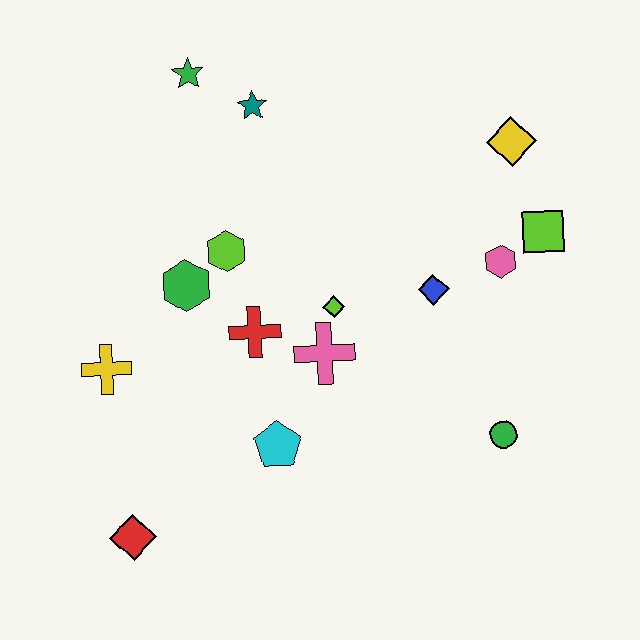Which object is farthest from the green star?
The green circle is farthest from the green star.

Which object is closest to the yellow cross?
The green hexagon is closest to the yellow cross.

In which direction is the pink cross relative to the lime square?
The pink cross is to the left of the lime square.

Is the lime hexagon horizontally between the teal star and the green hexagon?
Yes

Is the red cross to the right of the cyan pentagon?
No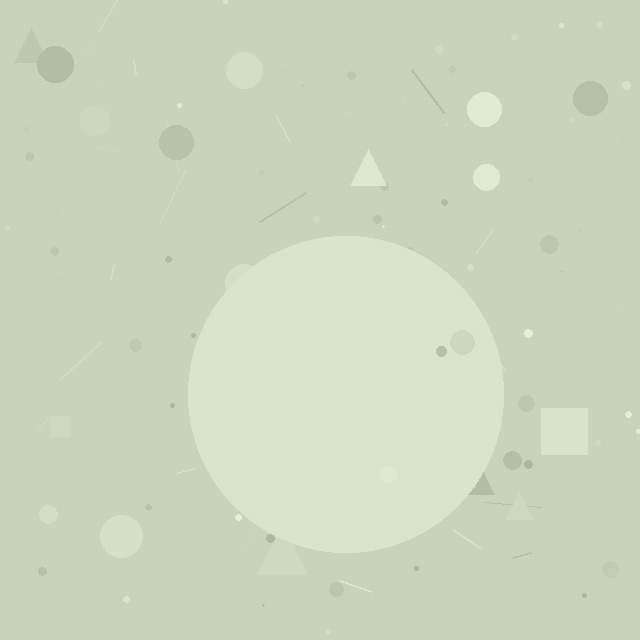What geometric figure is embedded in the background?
A circle is embedded in the background.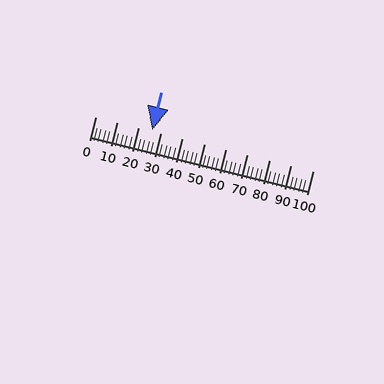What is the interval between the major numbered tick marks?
The major tick marks are spaced 10 units apart.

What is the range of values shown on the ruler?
The ruler shows values from 0 to 100.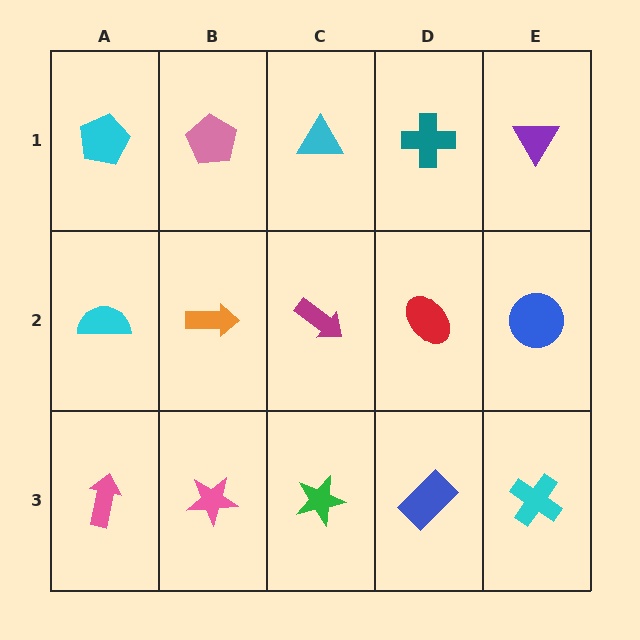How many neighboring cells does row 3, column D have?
3.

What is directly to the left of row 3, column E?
A blue rectangle.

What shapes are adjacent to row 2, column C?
A cyan triangle (row 1, column C), a green star (row 3, column C), an orange arrow (row 2, column B), a red ellipse (row 2, column D).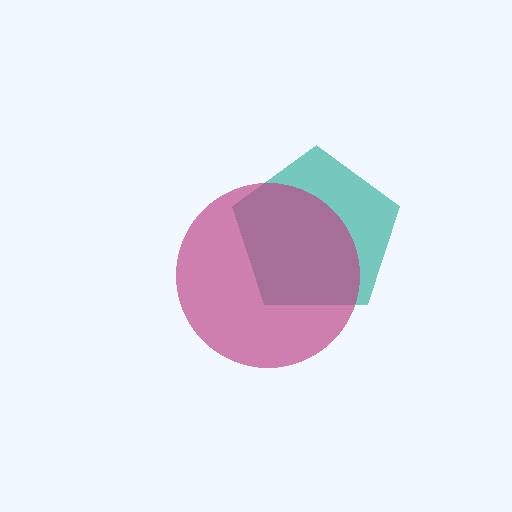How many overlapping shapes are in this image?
There are 2 overlapping shapes in the image.